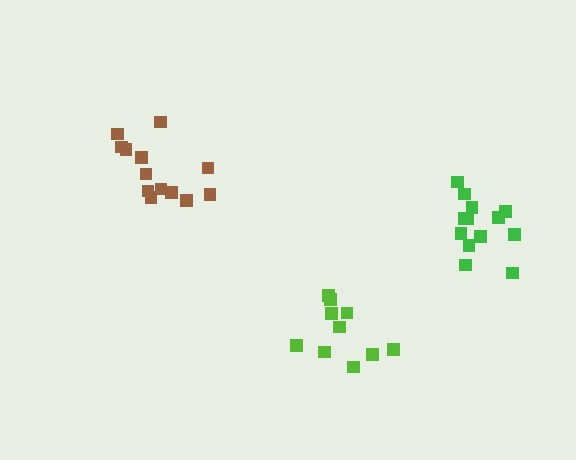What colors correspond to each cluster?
The clusters are colored: green, brown, lime.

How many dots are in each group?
Group 1: 13 dots, Group 2: 13 dots, Group 3: 10 dots (36 total).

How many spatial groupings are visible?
There are 3 spatial groupings.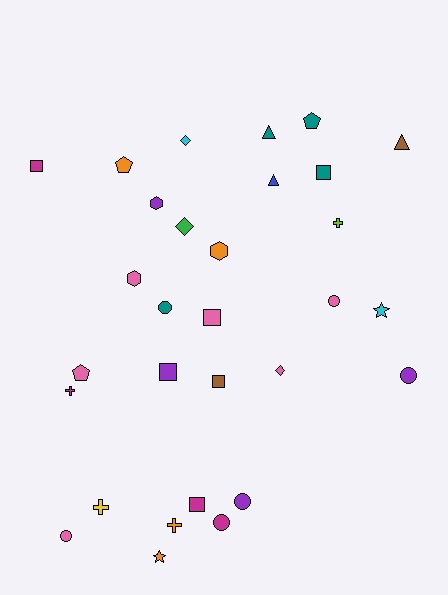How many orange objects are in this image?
There are 4 orange objects.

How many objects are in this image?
There are 30 objects.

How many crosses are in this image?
There are 4 crosses.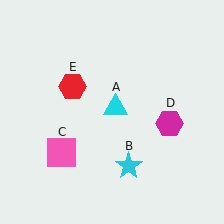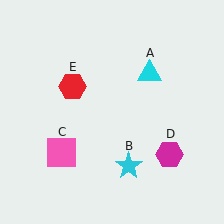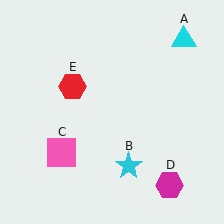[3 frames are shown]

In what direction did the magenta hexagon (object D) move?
The magenta hexagon (object D) moved down.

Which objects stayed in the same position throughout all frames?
Cyan star (object B) and pink square (object C) and red hexagon (object E) remained stationary.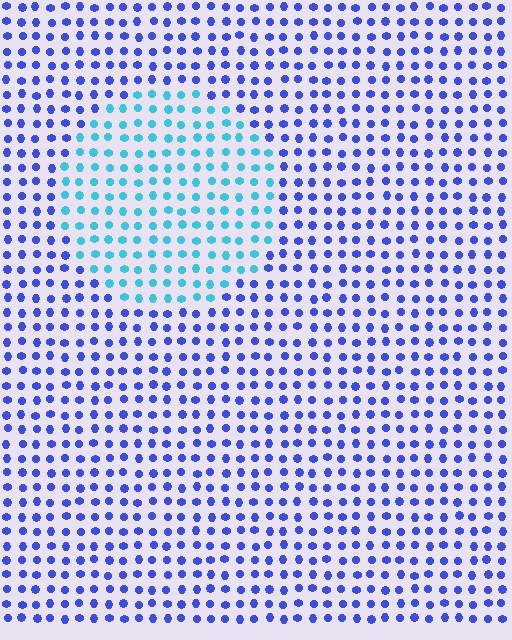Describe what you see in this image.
The image is filled with small blue elements in a uniform arrangement. A circle-shaped region is visible where the elements are tinted to a slightly different hue, forming a subtle color boundary.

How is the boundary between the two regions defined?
The boundary is defined purely by a slight shift in hue (about 46 degrees). Spacing, size, and orientation are identical on both sides.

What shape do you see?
I see a circle.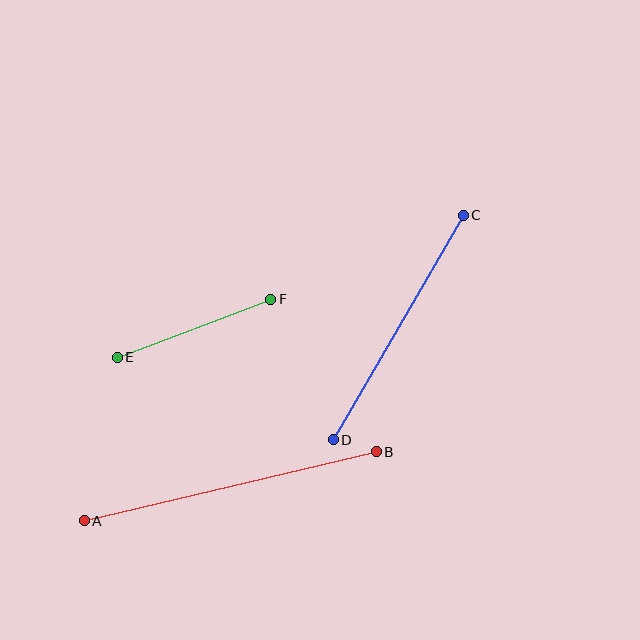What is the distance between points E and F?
The distance is approximately 164 pixels.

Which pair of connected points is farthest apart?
Points A and B are farthest apart.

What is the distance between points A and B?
The distance is approximately 300 pixels.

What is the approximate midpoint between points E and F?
The midpoint is at approximately (194, 328) pixels.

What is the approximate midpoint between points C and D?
The midpoint is at approximately (398, 327) pixels.